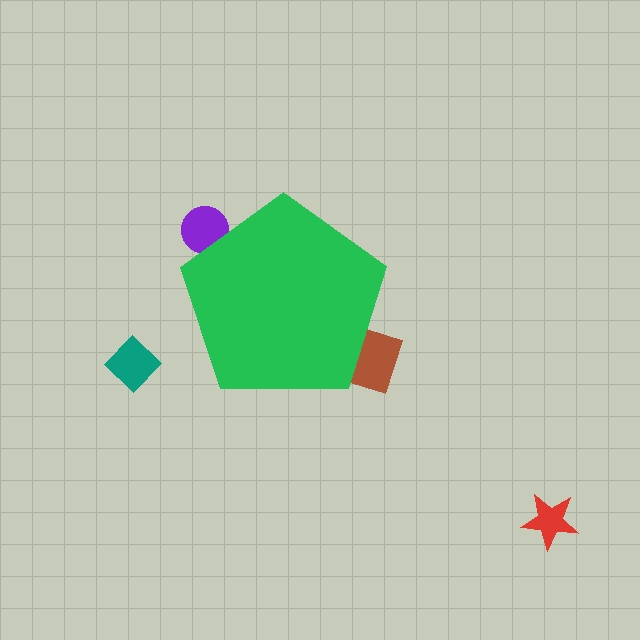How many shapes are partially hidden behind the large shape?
2 shapes are partially hidden.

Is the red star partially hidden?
No, the red star is fully visible.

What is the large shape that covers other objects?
A green pentagon.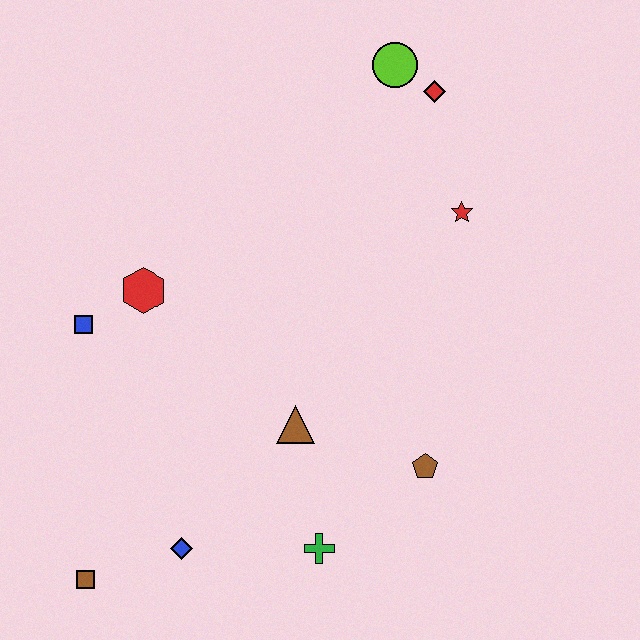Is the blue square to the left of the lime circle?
Yes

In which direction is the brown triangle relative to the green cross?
The brown triangle is above the green cross.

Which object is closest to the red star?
The red diamond is closest to the red star.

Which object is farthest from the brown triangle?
The lime circle is farthest from the brown triangle.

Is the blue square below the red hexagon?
Yes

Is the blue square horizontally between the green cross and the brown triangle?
No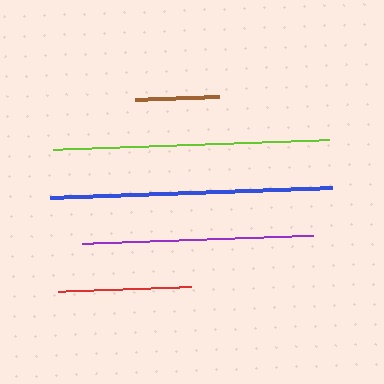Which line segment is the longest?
The blue line is the longest at approximately 281 pixels.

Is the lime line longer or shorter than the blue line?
The blue line is longer than the lime line.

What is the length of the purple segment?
The purple segment is approximately 231 pixels long.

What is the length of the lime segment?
The lime segment is approximately 275 pixels long.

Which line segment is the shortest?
The brown line is the shortest at approximately 84 pixels.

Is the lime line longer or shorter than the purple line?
The lime line is longer than the purple line.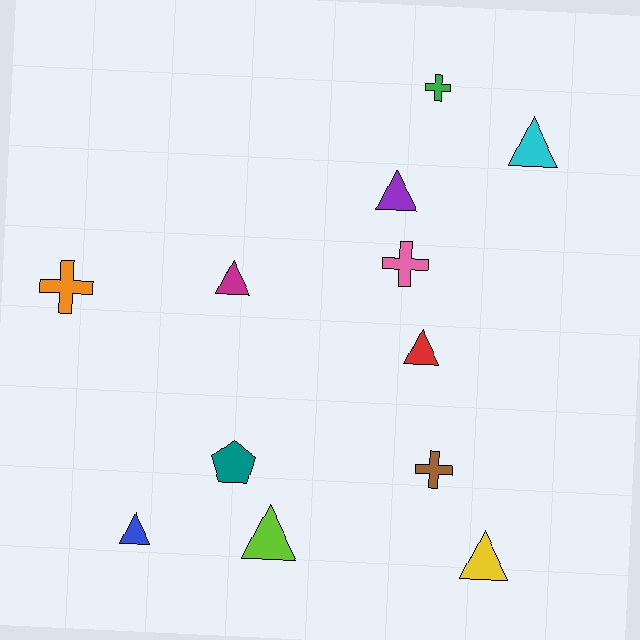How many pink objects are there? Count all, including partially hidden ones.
There is 1 pink object.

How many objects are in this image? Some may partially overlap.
There are 12 objects.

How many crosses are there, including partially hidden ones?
There are 4 crosses.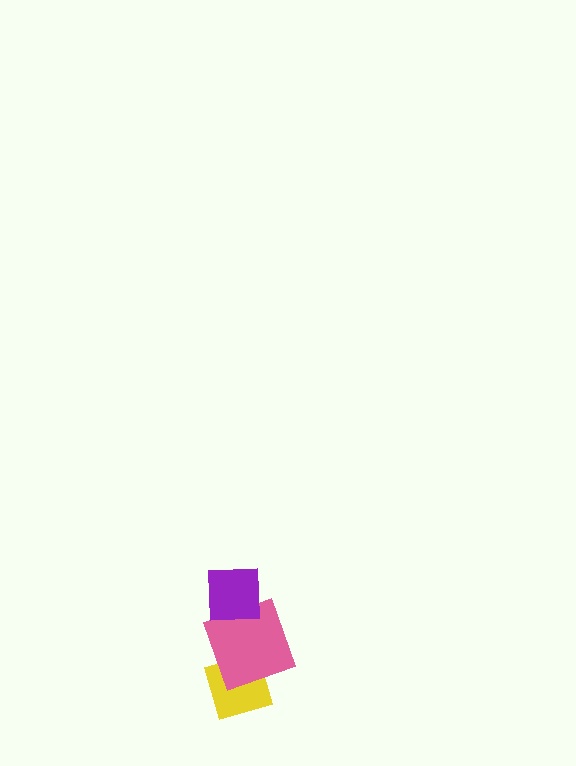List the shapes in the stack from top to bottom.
From top to bottom: the purple square, the pink square, the yellow diamond.